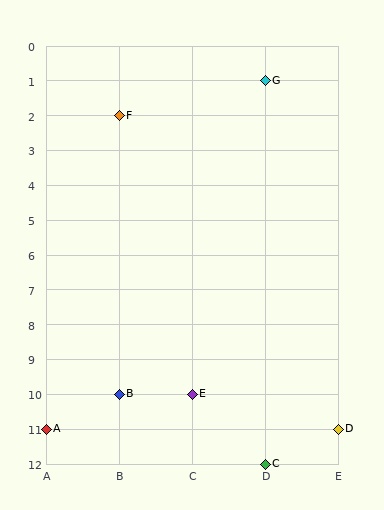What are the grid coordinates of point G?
Point G is at grid coordinates (D, 1).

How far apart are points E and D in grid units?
Points E and D are 2 columns and 1 row apart (about 2.2 grid units diagonally).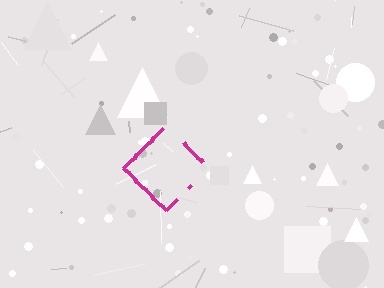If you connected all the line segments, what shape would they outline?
They would outline a diamond.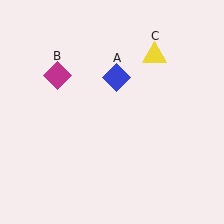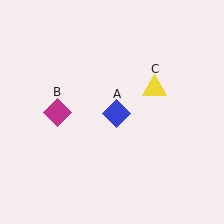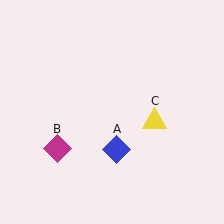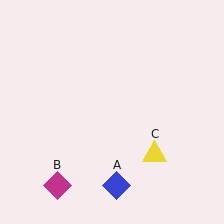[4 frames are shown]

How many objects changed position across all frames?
3 objects changed position: blue diamond (object A), magenta diamond (object B), yellow triangle (object C).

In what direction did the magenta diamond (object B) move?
The magenta diamond (object B) moved down.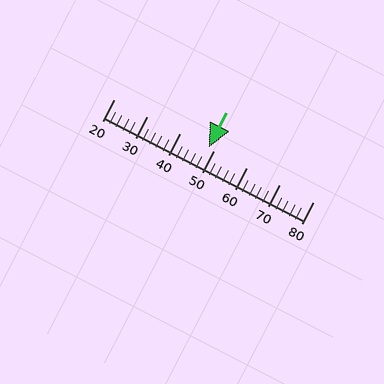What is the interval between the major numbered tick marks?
The major tick marks are spaced 10 units apart.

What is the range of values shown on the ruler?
The ruler shows values from 20 to 80.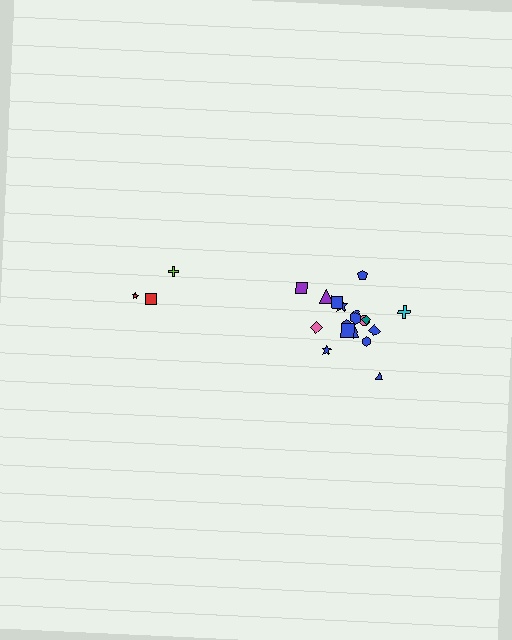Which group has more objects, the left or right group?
The right group.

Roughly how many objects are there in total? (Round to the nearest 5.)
Roughly 20 objects in total.